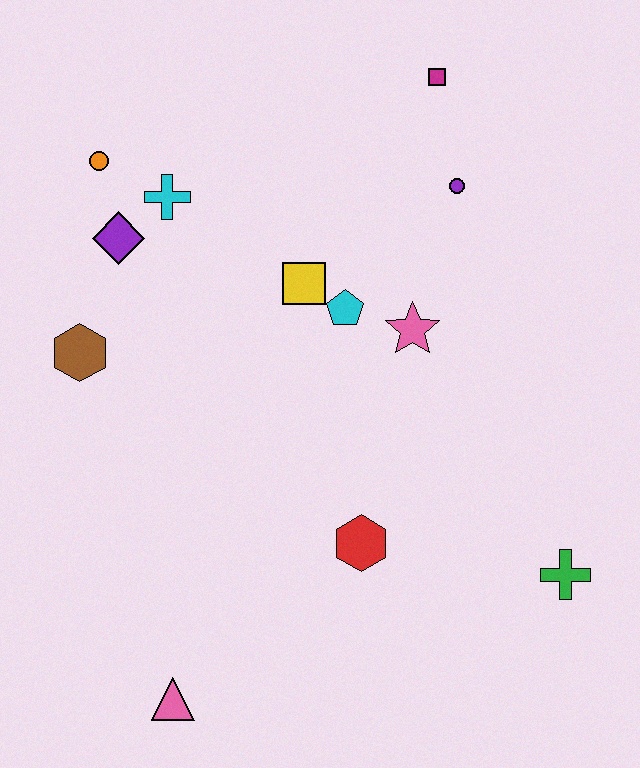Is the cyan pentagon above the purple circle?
No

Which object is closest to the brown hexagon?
The purple diamond is closest to the brown hexagon.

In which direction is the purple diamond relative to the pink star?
The purple diamond is to the left of the pink star.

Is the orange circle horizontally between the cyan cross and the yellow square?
No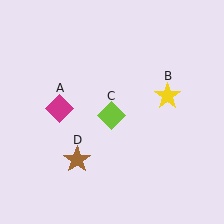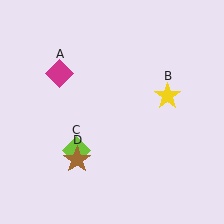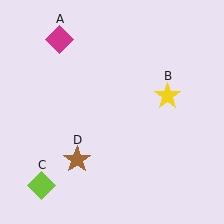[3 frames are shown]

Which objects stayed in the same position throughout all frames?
Yellow star (object B) and brown star (object D) remained stationary.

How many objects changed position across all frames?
2 objects changed position: magenta diamond (object A), lime diamond (object C).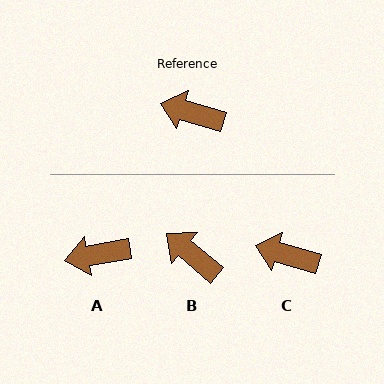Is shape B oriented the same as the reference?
No, it is off by about 23 degrees.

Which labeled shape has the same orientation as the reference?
C.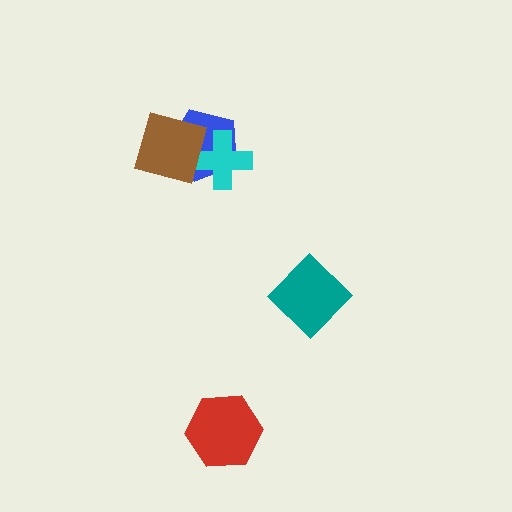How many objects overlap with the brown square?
1 object overlaps with the brown square.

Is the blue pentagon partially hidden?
Yes, it is partially covered by another shape.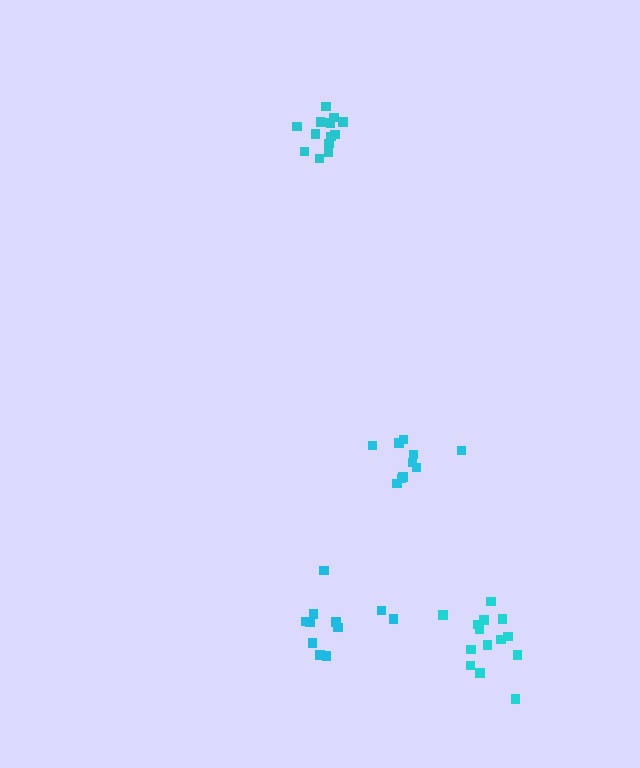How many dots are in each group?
Group 1: 10 dots, Group 2: 14 dots, Group 3: 14 dots, Group 4: 11 dots (49 total).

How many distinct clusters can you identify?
There are 4 distinct clusters.